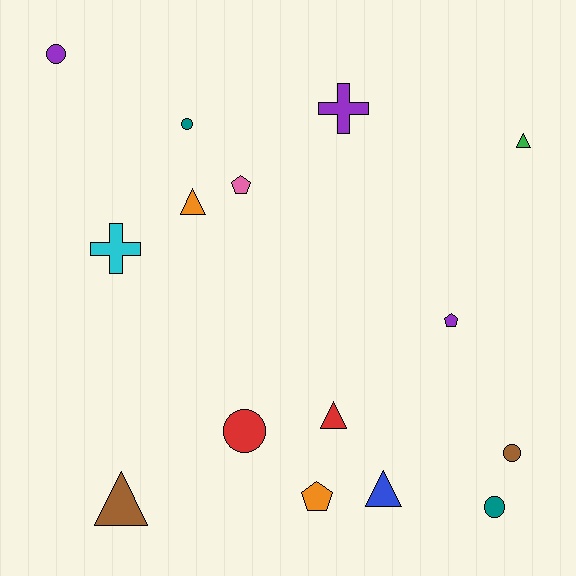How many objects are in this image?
There are 15 objects.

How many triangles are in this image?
There are 5 triangles.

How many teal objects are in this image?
There are 2 teal objects.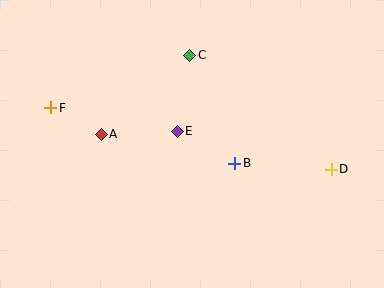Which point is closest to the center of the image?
Point E at (177, 131) is closest to the center.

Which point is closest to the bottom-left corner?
Point A is closest to the bottom-left corner.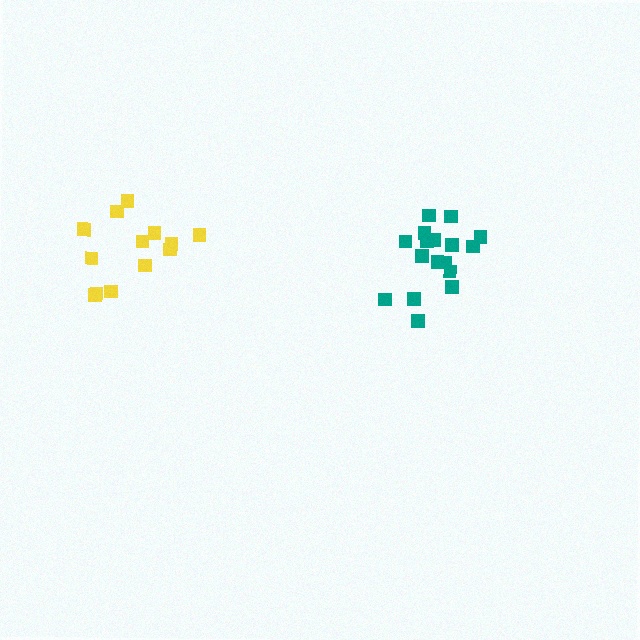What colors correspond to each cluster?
The clusters are colored: teal, yellow.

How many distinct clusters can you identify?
There are 2 distinct clusters.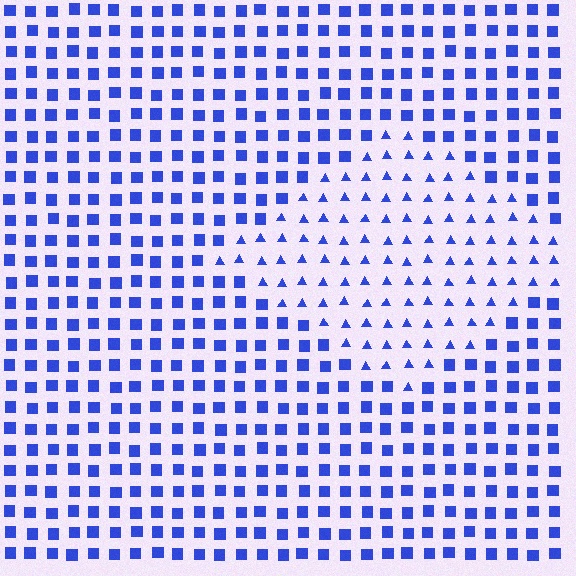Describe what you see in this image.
The image is filled with small blue elements arranged in a uniform grid. A diamond-shaped region contains triangles, while the surrounding area contains squares. The boundary is defined purely by the change in element shape.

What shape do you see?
I see a diamond.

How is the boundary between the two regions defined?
The boundary is defined by a change in element shape: triangles inside vs. squares outside. All elements share the same color and spacing.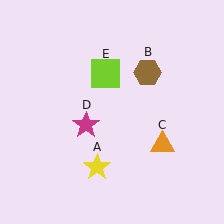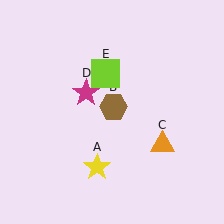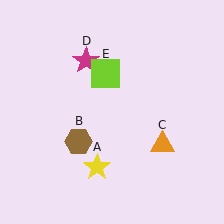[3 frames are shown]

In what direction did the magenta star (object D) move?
The magenta star (object D) moved up.